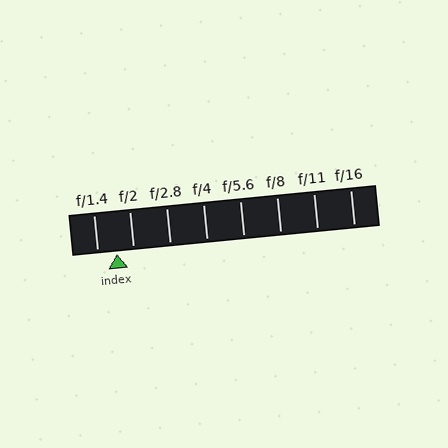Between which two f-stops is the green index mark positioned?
The index mark is between f/1.4 and f/2.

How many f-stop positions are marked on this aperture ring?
There are 8 f-stop positions marked.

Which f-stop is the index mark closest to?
The index mark is closest to f/2.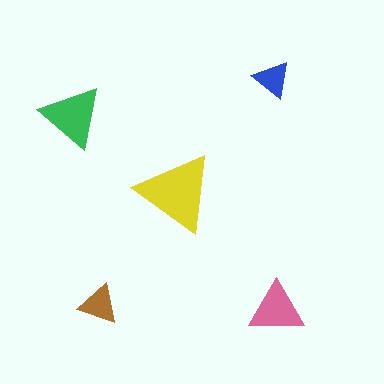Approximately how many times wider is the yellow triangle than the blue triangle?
About 2 times wider.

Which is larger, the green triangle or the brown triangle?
The green one.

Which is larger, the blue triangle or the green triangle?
The green one.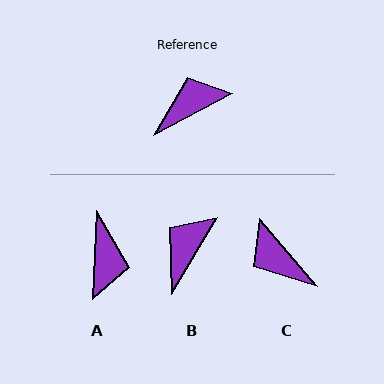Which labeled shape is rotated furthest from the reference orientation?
A, about 121 degrees away.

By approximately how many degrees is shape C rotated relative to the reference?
Approximately 102 degrees counter-clockwise.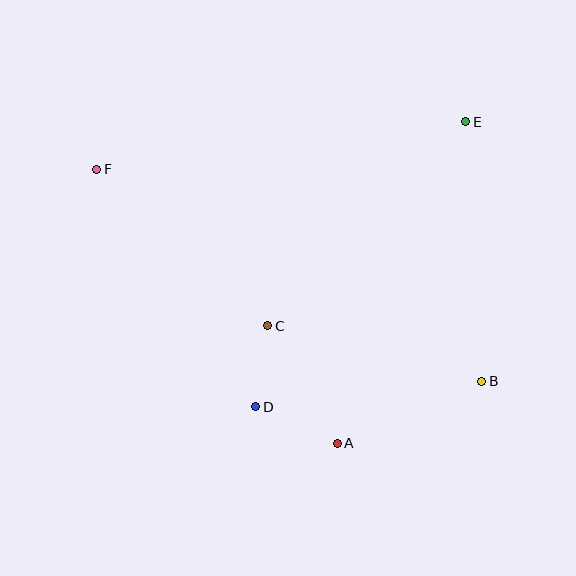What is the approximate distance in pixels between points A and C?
The distance between A and C is approximately 137 pixels.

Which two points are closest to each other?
Points C and D are closest to each other.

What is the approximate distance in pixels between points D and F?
The distance between D and F is approximately 286 pixels.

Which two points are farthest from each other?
Points B and F are farthest from each other.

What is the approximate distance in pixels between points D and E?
The distance between D and E is approximately 354 pixels.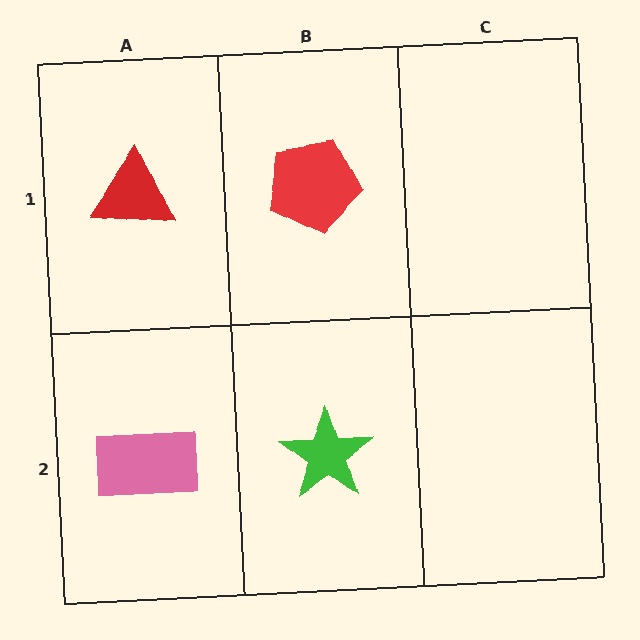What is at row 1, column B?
A red pentagon.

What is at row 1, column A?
A red triangle.